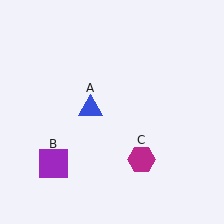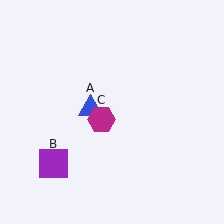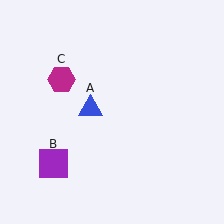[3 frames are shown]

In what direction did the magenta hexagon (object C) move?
The magenta hexagon (object C) moved up and to the left.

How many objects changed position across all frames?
1 object changed position: magenta hexagon (object C).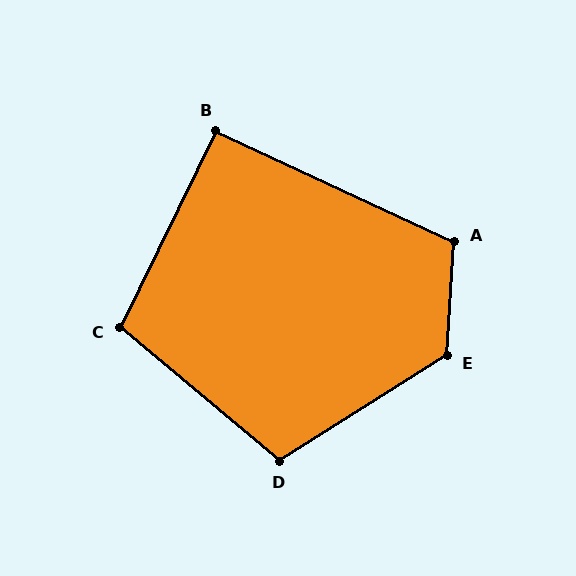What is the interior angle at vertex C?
Approximately 104 degrees (obtuse).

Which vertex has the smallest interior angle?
B, at approximately 91 degrees.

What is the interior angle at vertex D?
Approximately 108 degrees (obtuse).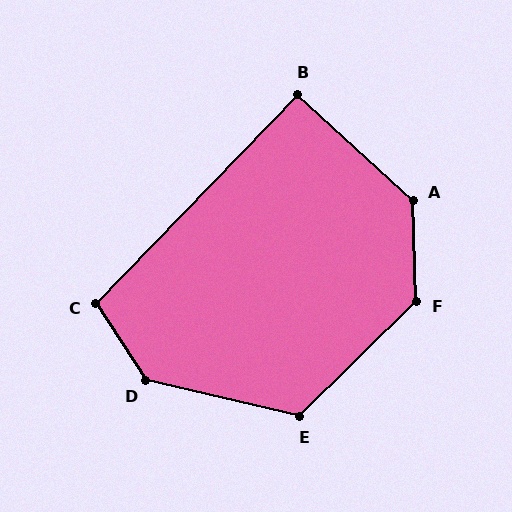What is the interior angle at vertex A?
Approximately 134 degrees (obtuse).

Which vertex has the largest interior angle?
D, at approximately 136 degrees.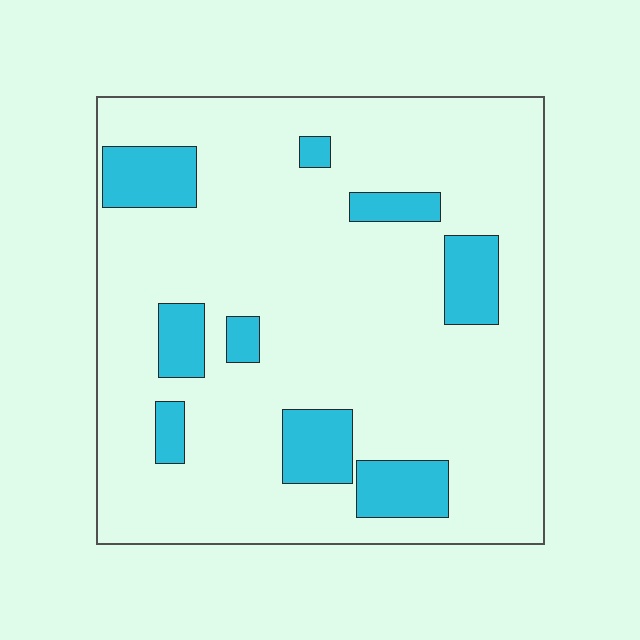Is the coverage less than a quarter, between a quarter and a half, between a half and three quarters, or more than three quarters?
Less than a quarter.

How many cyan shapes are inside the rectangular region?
9.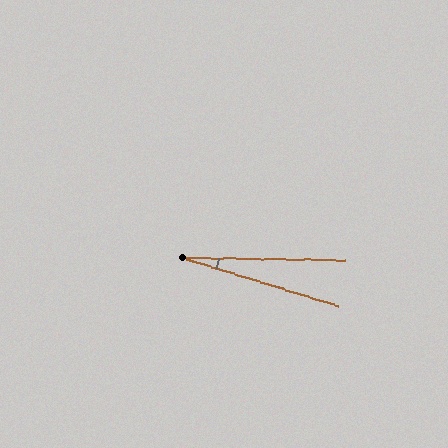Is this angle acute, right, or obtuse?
It is acute.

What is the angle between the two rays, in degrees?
Approximately 16 degrees.